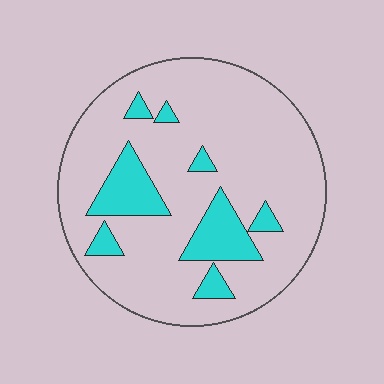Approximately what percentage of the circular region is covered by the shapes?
Approximately 15%.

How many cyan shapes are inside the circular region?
8.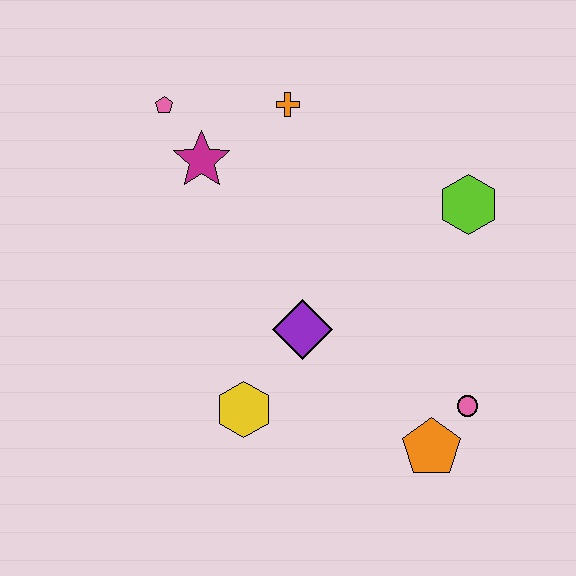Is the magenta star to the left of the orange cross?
Yes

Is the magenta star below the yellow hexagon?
No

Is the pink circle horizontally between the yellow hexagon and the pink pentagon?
No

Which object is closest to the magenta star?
The pink pentagon is closest to the magenta star.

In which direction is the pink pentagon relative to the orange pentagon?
The pink pentagon is above the orange pentagon.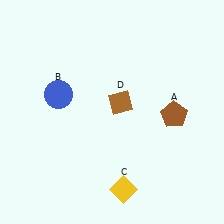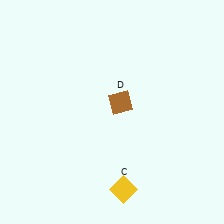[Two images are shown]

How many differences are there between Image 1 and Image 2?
There are 2 differences between the two images.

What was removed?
The blue circle (B), the brown pentagon (A) were removed in Image 2.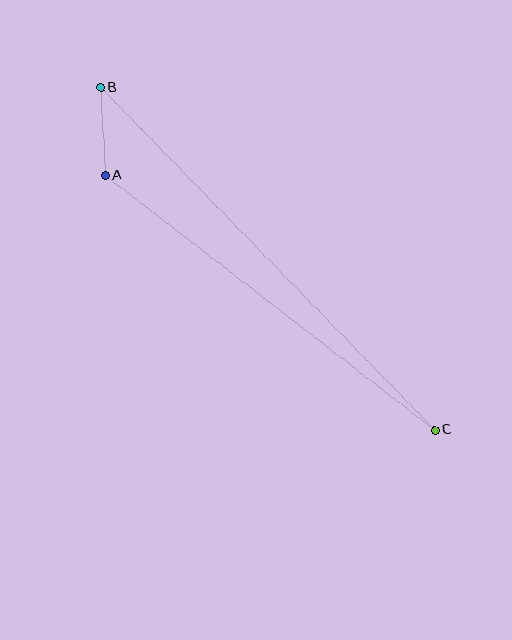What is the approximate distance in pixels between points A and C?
The distance between A and C is approximately 417 pixels.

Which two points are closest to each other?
Points A and B are closest to each other.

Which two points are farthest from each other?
Points B and C are farthest from each other.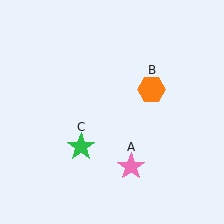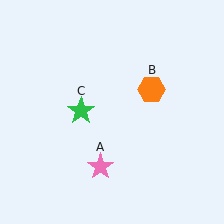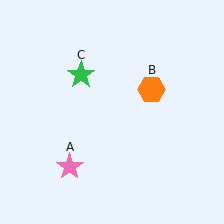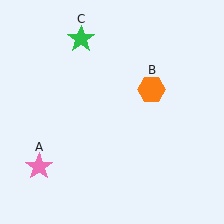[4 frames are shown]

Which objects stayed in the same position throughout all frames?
Orange hexagon (object B) remained stationary.